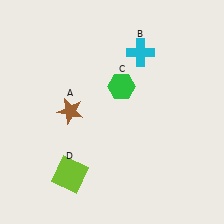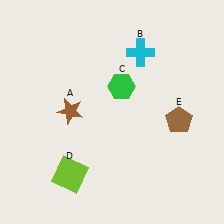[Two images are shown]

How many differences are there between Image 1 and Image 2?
There is 1 difference between the two images.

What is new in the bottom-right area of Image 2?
A brown pentagon (E) was added in the bottom-right area of Image 2.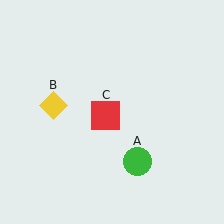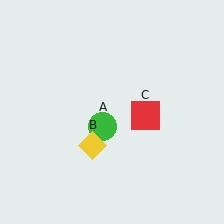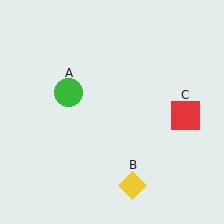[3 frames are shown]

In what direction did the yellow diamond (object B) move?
The yellow diamond (object B) moved down and to the right.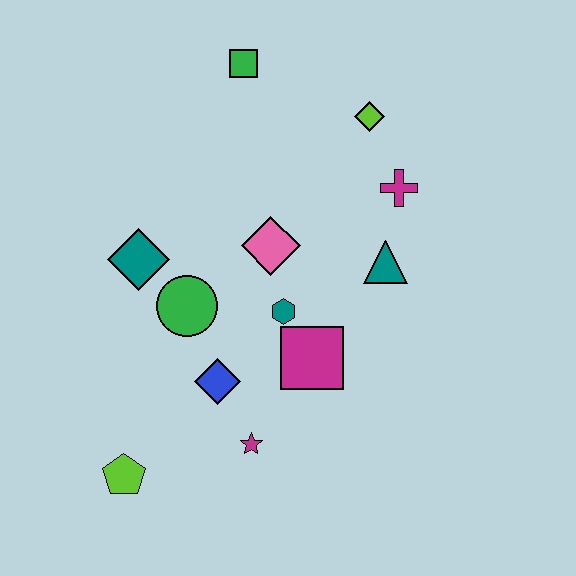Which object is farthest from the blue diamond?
The green square is farthest from the blue diamond.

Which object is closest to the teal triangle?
The magenta cross is closest to the teal triangle.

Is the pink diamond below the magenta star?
No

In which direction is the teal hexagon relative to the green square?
The teal hexagon is below the green square.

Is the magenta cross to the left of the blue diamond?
No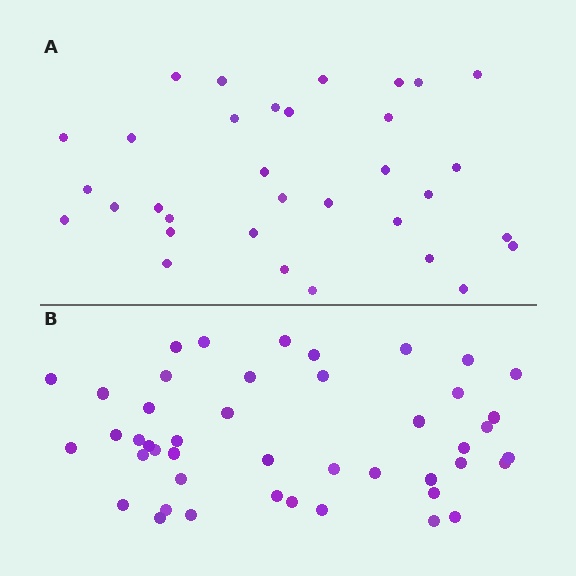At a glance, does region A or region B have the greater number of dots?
Region B (the bottom region) has more dots.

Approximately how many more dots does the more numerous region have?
Region B has roughly 12 or so more dots than region A.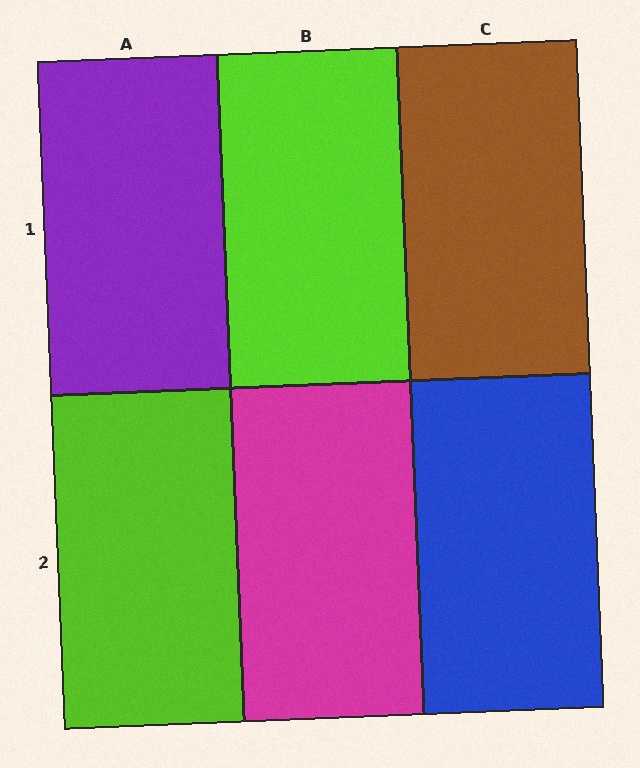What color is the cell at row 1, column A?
Purple.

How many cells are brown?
1 cell is brown.